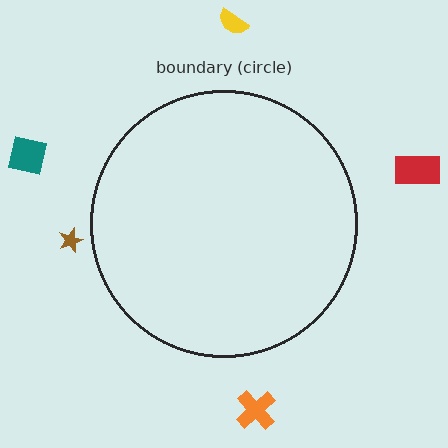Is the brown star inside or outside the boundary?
Outside.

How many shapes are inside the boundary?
0 inside, 5 outside.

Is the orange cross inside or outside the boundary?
Outside.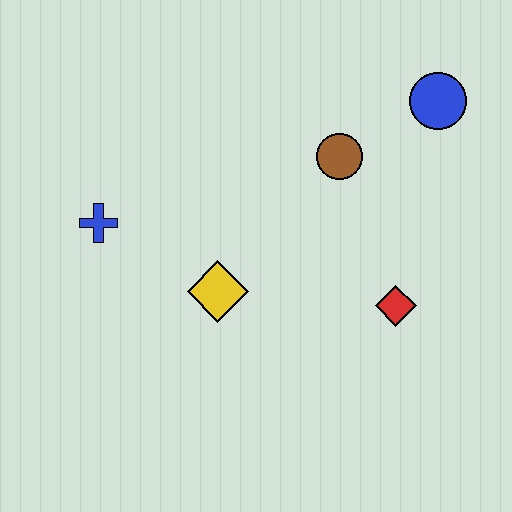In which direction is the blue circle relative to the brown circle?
The blue circle is to the right of the brown circle.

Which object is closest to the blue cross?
The yellow diamond is closest to the blue cross.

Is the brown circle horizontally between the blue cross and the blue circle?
Yes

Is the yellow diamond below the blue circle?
Yes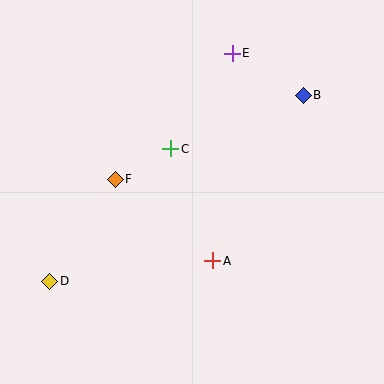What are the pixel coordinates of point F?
Point F is at (115, 179).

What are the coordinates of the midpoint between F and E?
The midpoint between F and E is at (174, 116).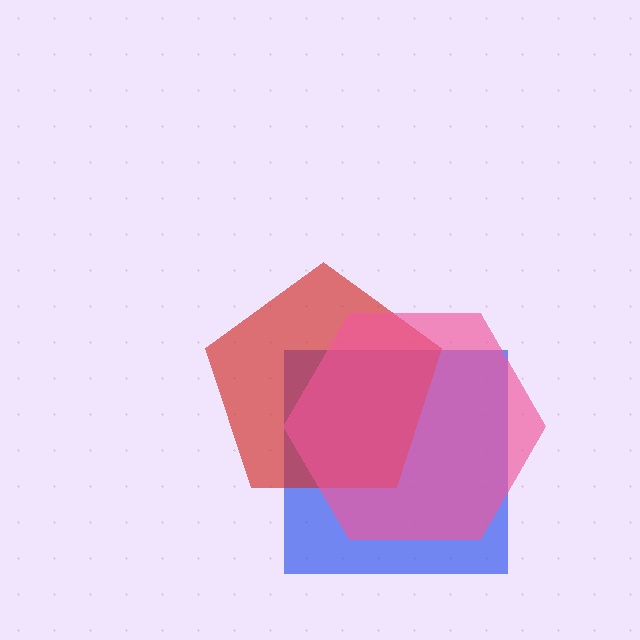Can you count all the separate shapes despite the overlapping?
Yes, there are 3 separate shapes.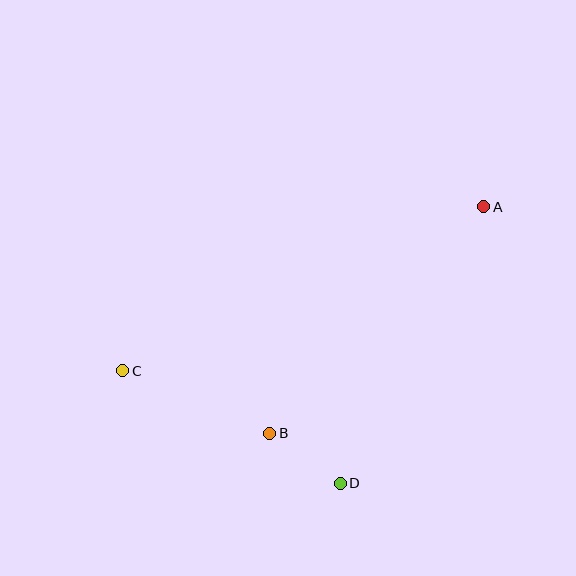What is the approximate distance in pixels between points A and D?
The distance between A and D is approximately 311 pixels.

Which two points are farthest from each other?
Points A and C are farthest from each other.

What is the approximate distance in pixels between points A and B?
The distance between A and B is approximately 312 pixels.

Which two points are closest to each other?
Points B and D are closest to each other.